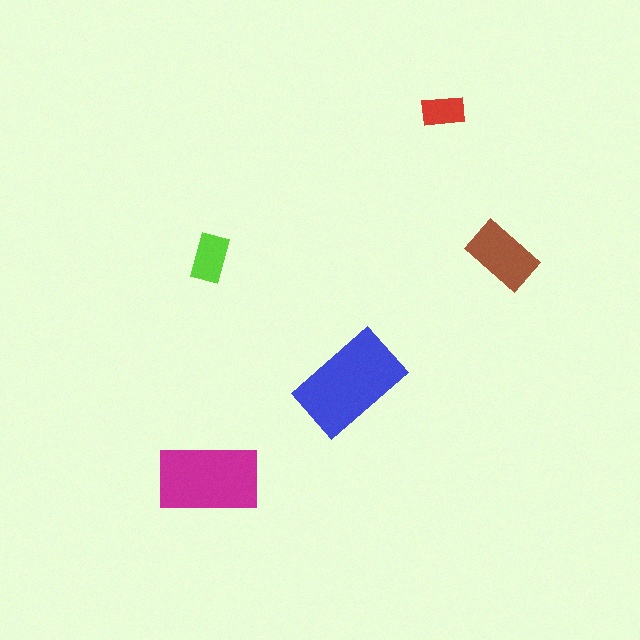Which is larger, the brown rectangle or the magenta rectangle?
The magenta one.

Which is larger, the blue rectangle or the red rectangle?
The blue one.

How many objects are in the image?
There are 5 objects in the image.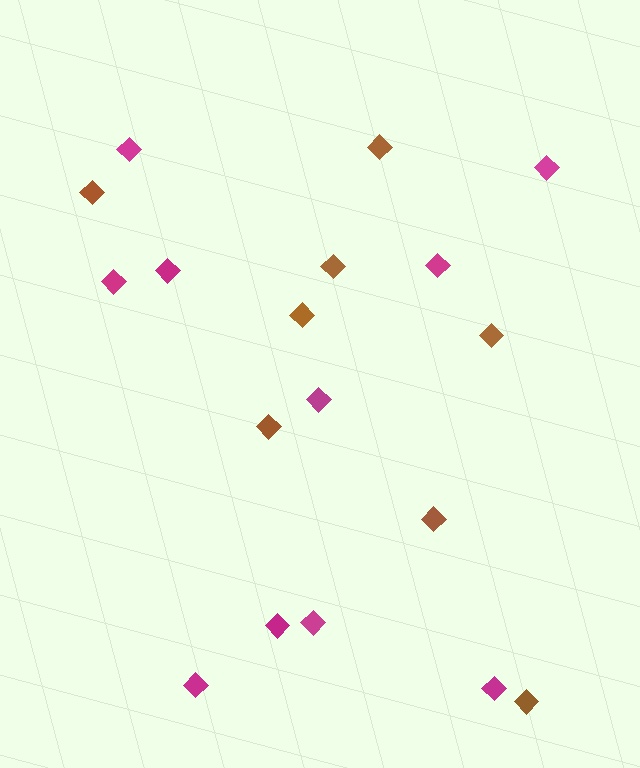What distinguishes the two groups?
There are 2 groups: one group of magenta diamonds (10) and one group of brown diamonds (8).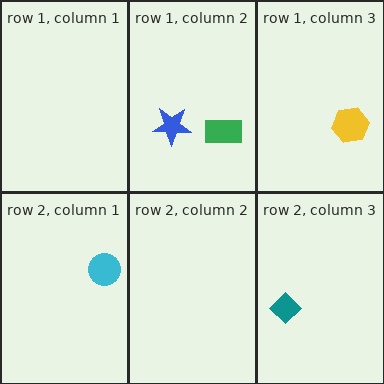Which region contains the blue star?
The row 1, column 2 region.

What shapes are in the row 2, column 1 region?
The cyan circle.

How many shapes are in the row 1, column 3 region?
1.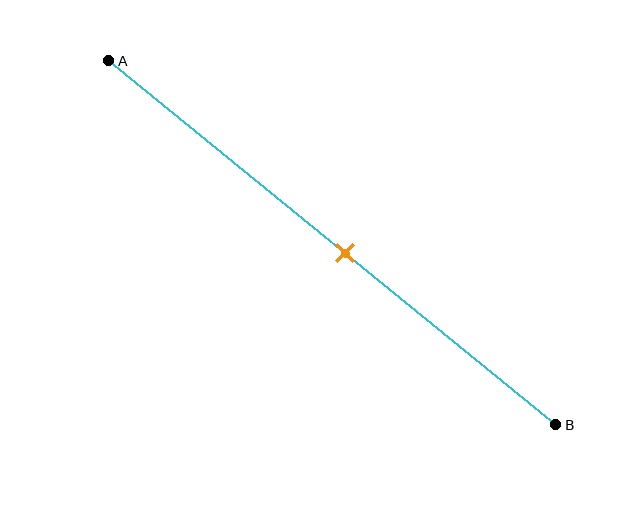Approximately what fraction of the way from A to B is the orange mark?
The orange mark is approximately 55% of the way from A to B.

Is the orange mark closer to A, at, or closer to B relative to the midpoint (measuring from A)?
The orange mark is approximately at the midpoint of segment AB.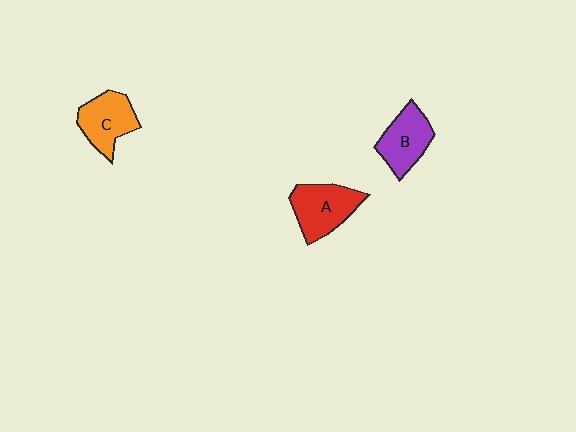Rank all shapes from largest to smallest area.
From largest to smallest: A (red), C (orange), B (purple).